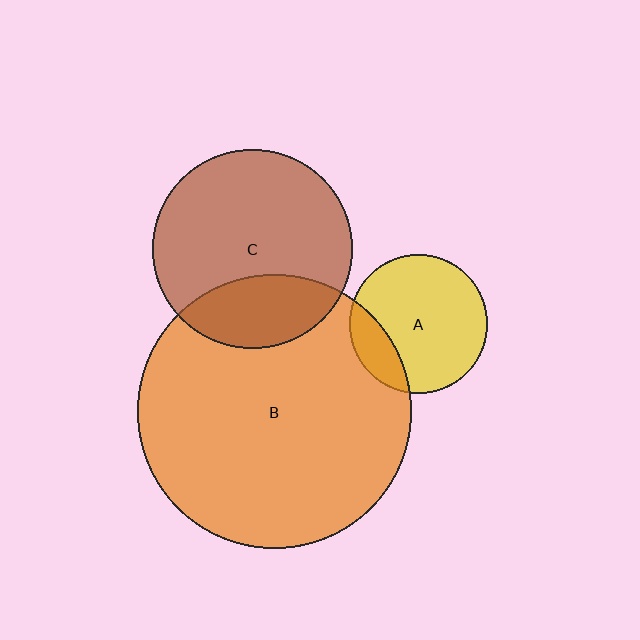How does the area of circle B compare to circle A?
Approximately 3.9 times.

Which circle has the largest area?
Circle B (orange).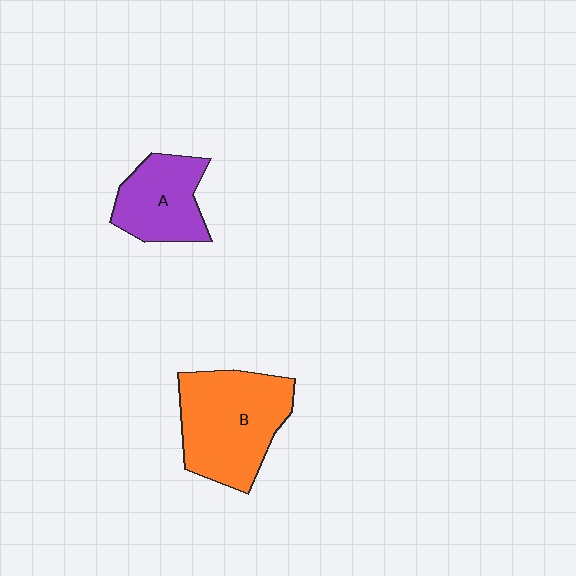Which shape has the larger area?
Shape B (orange).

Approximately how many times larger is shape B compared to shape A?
Approximately 1.6 times.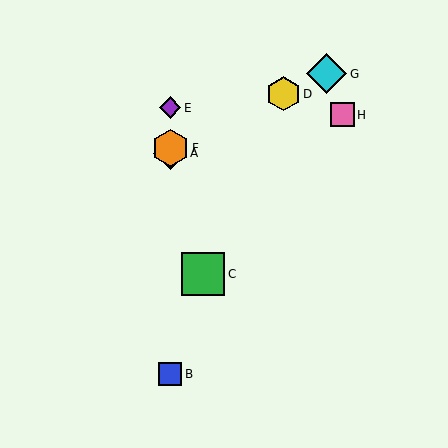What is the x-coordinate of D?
Object D is at x≈283.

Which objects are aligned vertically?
Objects A, B, E, F are aligned vertically.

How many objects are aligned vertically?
4 objects (A, B, E, F) are aligned vertically.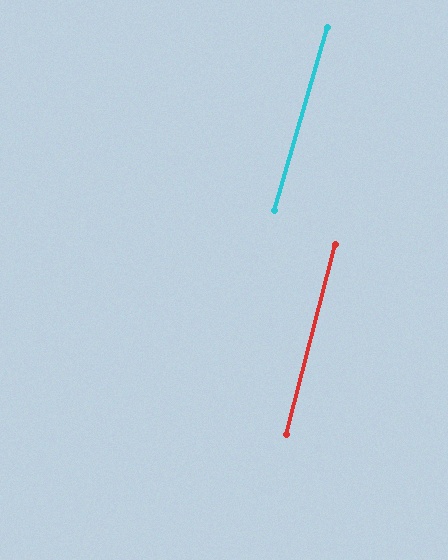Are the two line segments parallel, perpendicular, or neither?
Parallel — their directions differ by only 1.8°.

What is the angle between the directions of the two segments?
Approximately 2 degrees.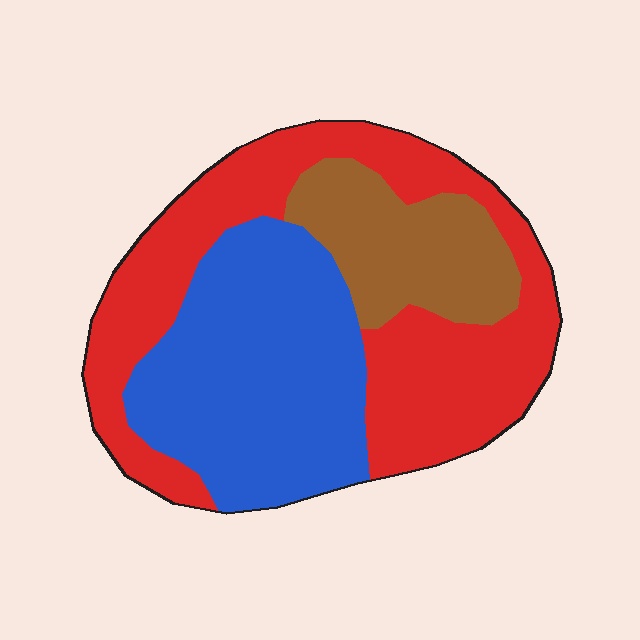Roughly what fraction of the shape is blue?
Blue covers about 35% of the shape.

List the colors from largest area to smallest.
From largest to smallest: red, blue, brown.